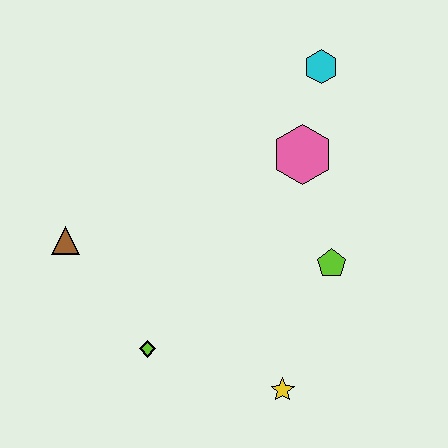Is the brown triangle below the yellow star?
No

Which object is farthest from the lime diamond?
The cyan hexagon is farthest from the lime diamond.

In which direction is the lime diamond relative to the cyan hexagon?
The lime diamond is below the cyan hexagon.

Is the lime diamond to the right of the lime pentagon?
No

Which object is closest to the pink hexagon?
The cyan hexagon is closest to the pink hexagon.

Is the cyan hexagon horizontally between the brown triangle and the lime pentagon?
Yes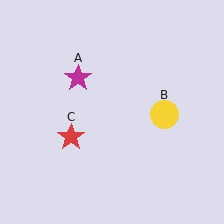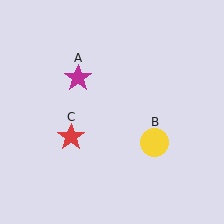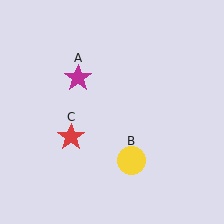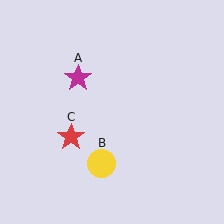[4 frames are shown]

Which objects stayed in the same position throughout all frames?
Magenta star (object A) and red star (object C) remained stationary.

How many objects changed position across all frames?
1 object changed position: yellow circle (object B).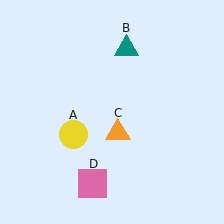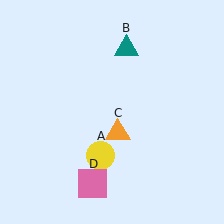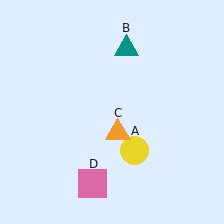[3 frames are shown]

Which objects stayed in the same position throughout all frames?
Teal triangle (object B) and orange triangle (object C) and pink square (object D) remained stationary.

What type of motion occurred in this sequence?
The yellow circle (object A) rotated counterclockwise around the center of the scene.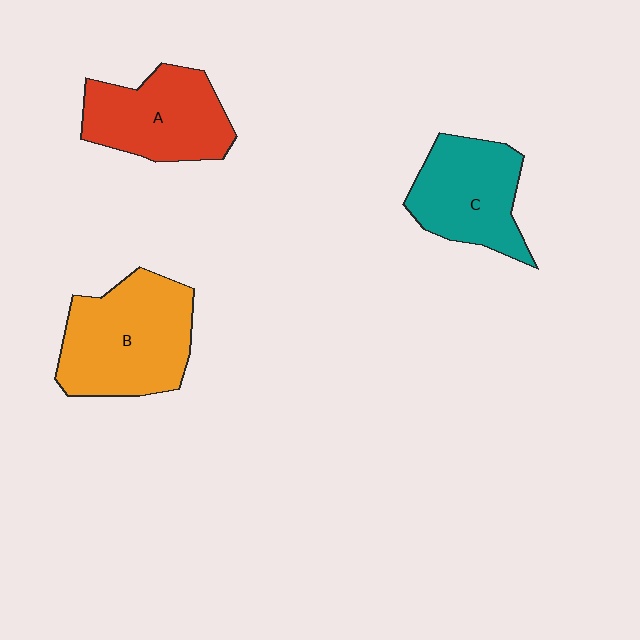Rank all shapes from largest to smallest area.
From largest to smallest: B (orange), A (red), C (teal).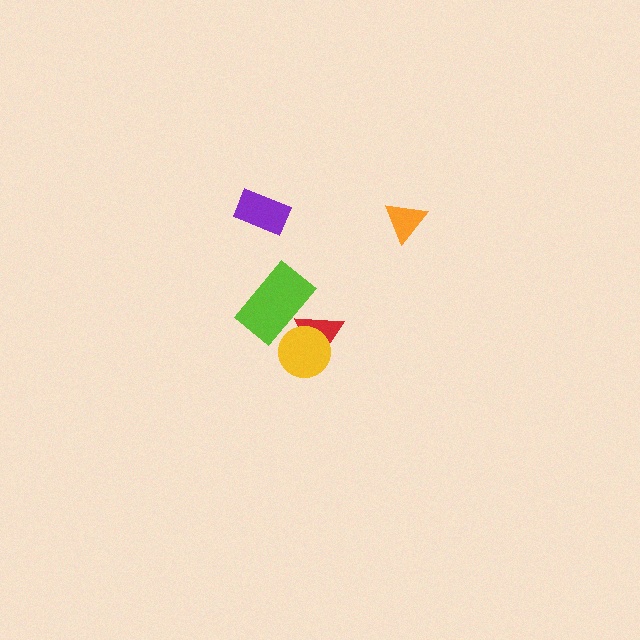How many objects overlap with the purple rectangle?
0 objects overlap with the purple rectangle.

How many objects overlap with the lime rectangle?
1 object overlaps with the lime rectangle.